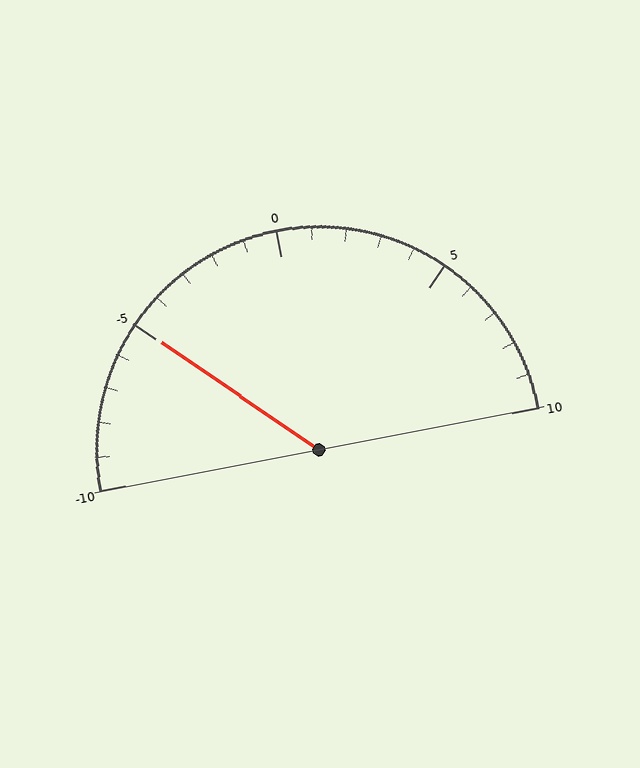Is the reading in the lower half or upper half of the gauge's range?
The reading is in the lower half of the range (-10 to 10).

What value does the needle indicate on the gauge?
The needle indicates approximately -5.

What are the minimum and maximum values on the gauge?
The gauge ranges from -10 to 10.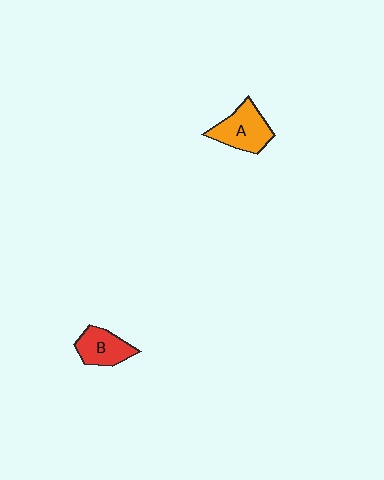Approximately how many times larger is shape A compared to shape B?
Approximately 1.2 times.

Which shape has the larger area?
Shape A (orange).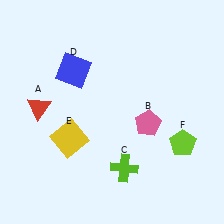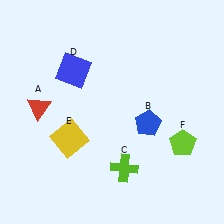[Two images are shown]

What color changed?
The pentagon (B) changed from pink in Image 1 to blue in Image 2.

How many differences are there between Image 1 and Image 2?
There is 1 difference between the two images.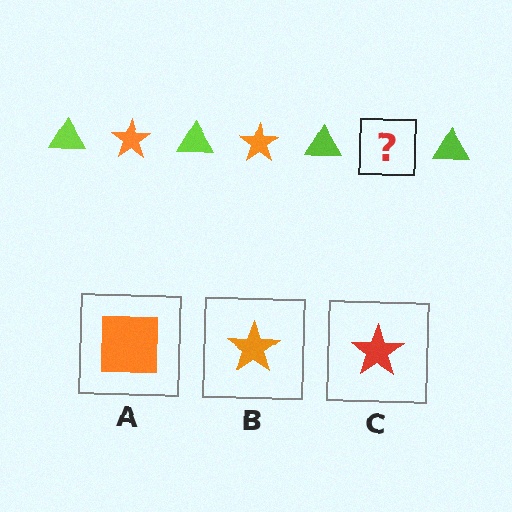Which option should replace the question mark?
Option B.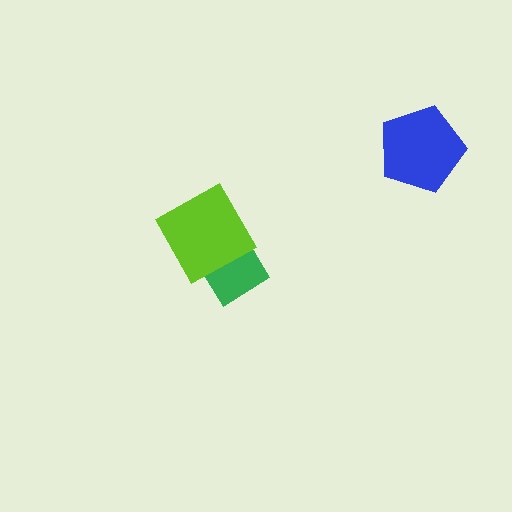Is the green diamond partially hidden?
Yes, it is partially covered by another shape.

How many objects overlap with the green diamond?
1 object overlaps with the green diamond.